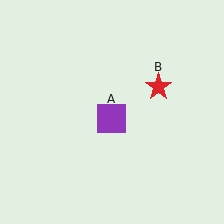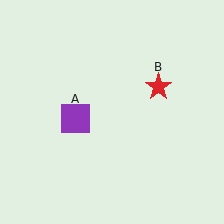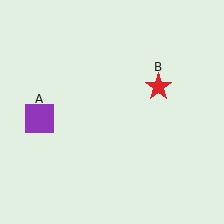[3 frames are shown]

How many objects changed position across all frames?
1 object changed position: purple square (object A).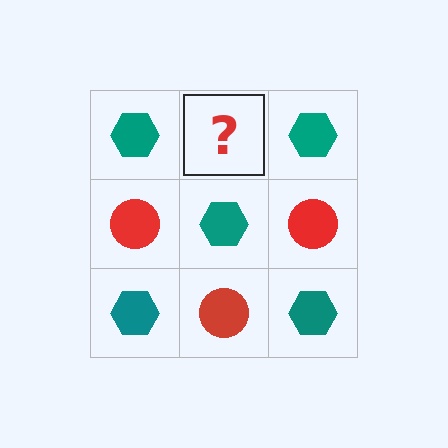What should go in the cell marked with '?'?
The missing cell should contain a red circle.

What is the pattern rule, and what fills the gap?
The rule is that it alternates teal hexagon and red circle in a checkerboard pattern. The gap should be filled with a red circle.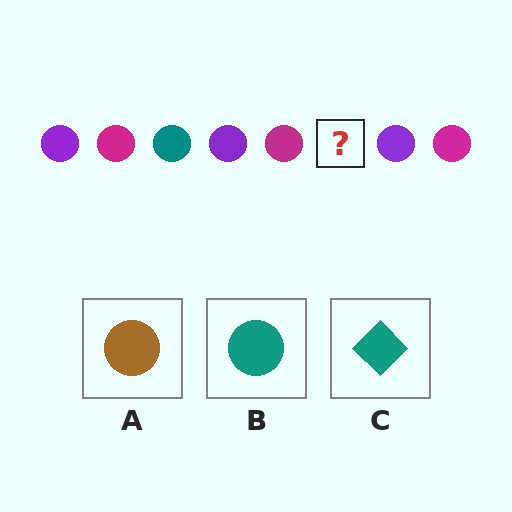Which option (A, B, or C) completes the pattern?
B.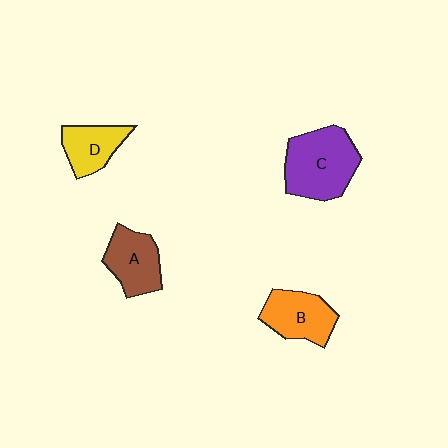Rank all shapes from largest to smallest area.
From largest to smallest: C (purple), B (orange), A (brown), D (yellow).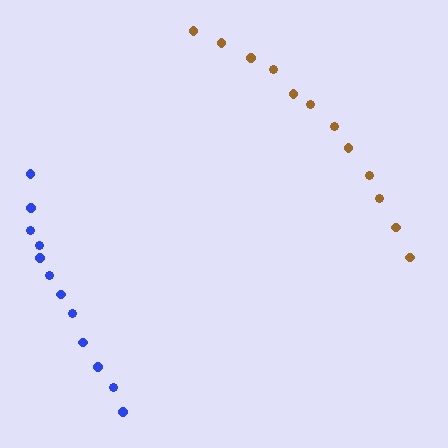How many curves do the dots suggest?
There are 2 distinct paths.